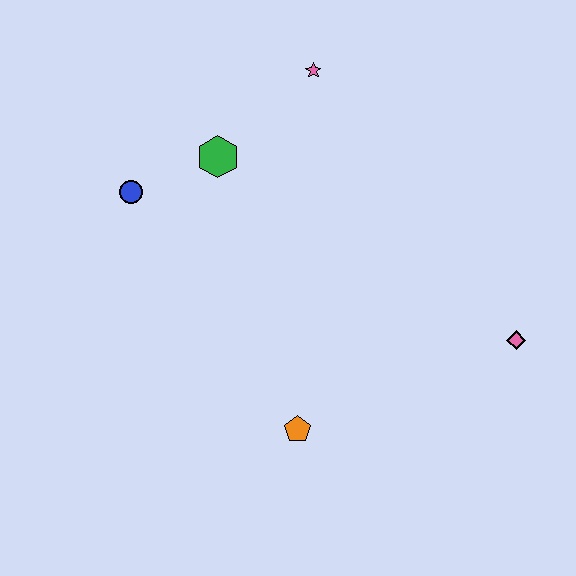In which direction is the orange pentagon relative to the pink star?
The orange pentagon is below the pink star.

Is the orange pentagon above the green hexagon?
No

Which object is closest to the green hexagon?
The blue circle is closest to the green hexagon.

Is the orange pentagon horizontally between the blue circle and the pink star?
Yes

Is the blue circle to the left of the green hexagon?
Yes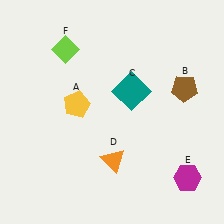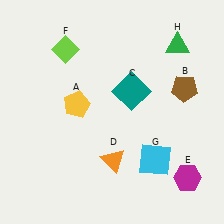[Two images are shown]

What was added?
A cyan square (G), a green triangle (H) were added in Image 2.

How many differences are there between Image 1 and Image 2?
There are 2 differences between the two images.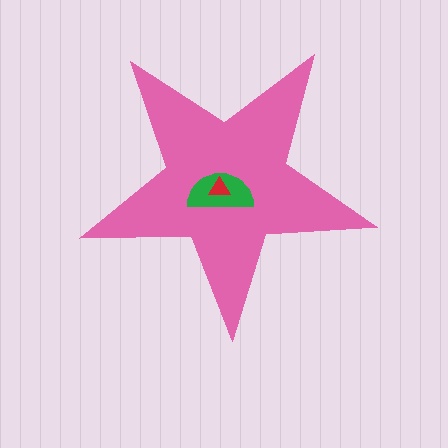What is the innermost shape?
The red triangle.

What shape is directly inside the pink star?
The green semicircle.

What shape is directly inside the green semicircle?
The red triangle.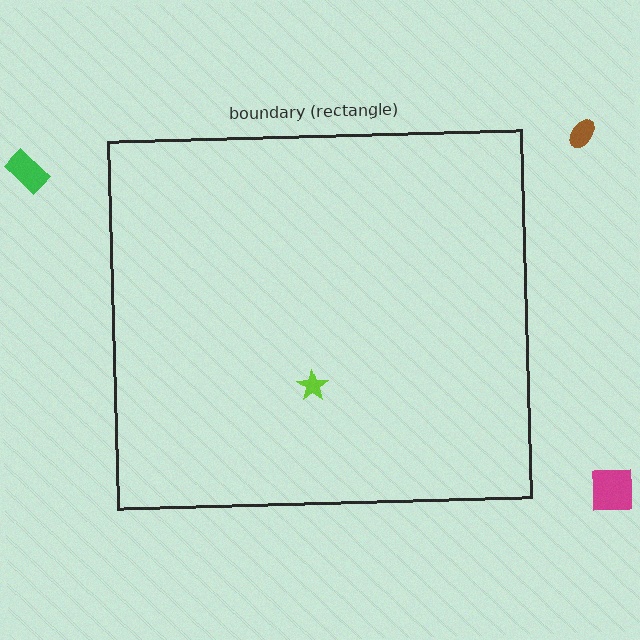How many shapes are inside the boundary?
1 inside, 3 outside.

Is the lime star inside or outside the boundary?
Inside.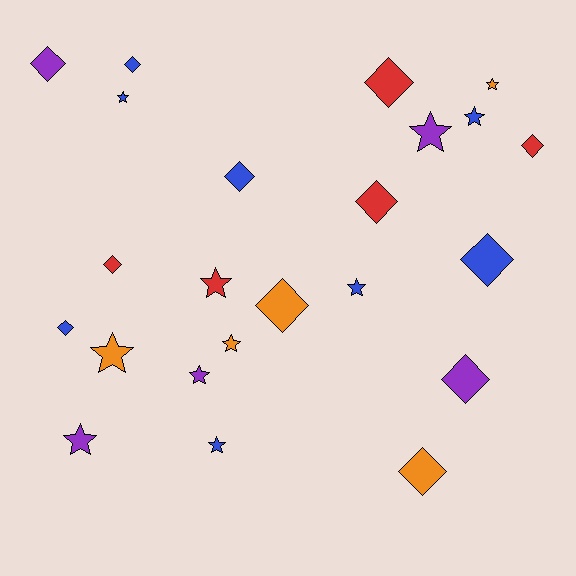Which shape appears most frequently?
Diamond, with 12 objects.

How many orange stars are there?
There are 3 orange stars.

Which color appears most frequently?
Blue, with 8 objects.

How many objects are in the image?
There are 23 objects.